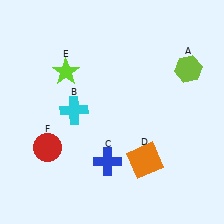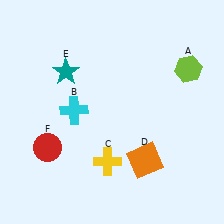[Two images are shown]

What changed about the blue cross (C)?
In Image 1, C is blue. In Image 2, it changed to yellow.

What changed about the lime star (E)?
In Image 1, E is lime. In Image 2, it changed to teal.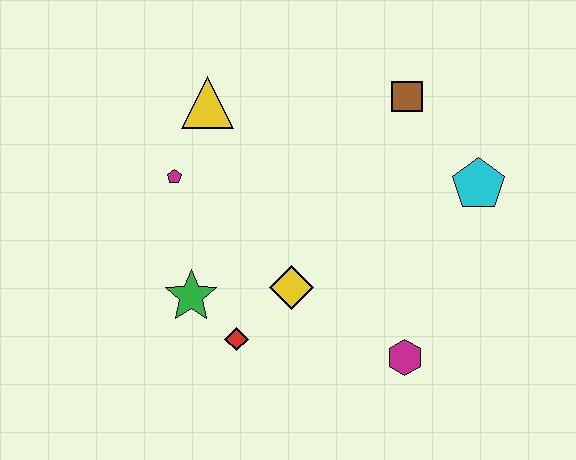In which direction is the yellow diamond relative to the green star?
The yellow diamond is to the right of the green star.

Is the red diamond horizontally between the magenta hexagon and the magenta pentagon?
Yes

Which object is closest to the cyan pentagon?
The brown square is closest to the cyan pentagon.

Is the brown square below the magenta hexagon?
No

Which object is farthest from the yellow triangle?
The magenta hexagon is farthest from the yellow triangle.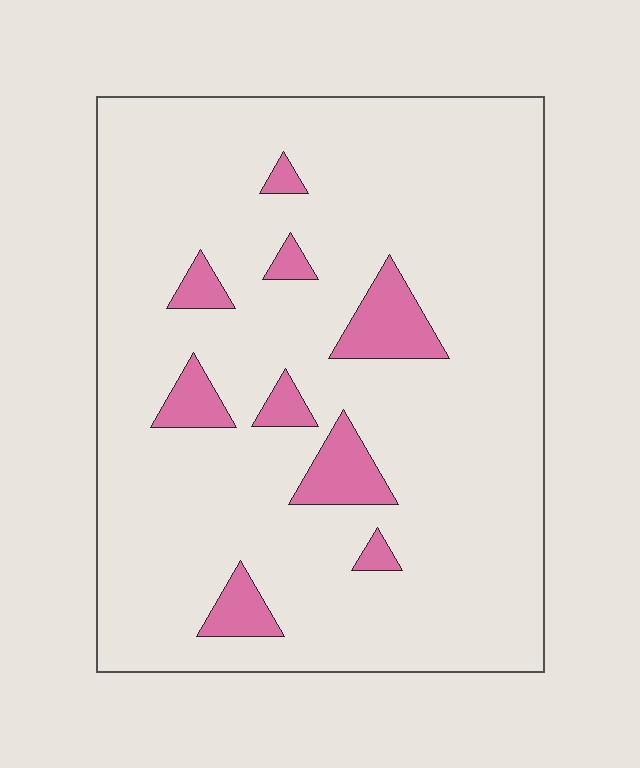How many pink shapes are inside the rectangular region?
9.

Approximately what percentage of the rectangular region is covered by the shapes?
Approximately 10%.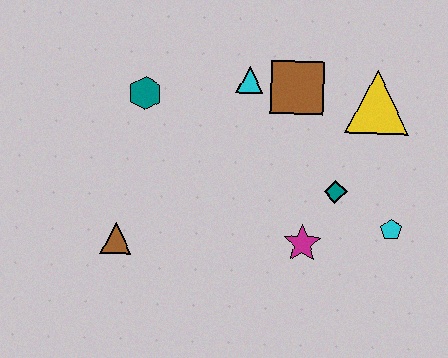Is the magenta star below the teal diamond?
Yes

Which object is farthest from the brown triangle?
The yellow triangle is farthest from the brown triangle.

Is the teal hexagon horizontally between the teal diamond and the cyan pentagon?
No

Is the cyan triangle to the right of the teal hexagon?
Yes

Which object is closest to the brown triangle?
The teal hexagon is closest to the brown triangle.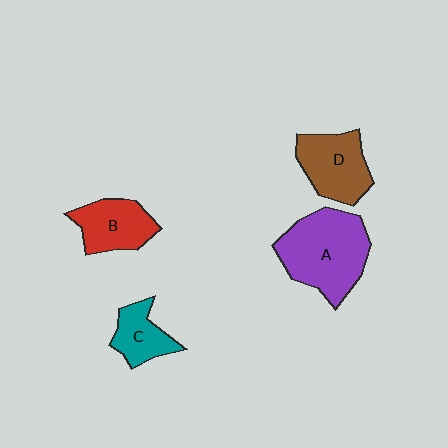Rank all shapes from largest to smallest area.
From largest to smallest: A (purple), D (brown), B (red), C (teal).